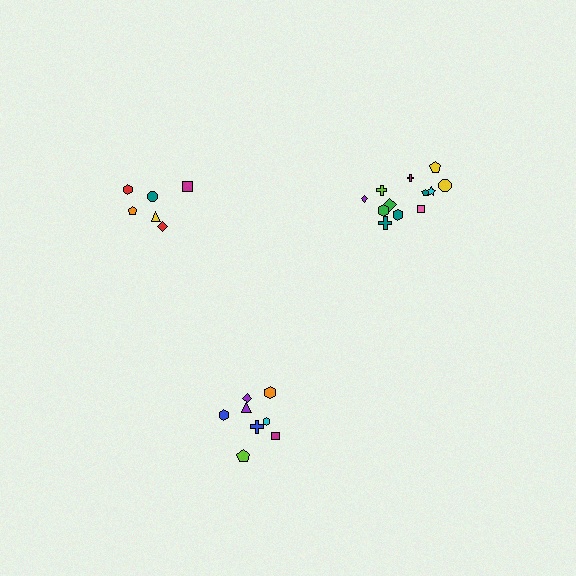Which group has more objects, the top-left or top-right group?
The top-right group.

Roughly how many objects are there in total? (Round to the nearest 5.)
Roughly 25 objects in total.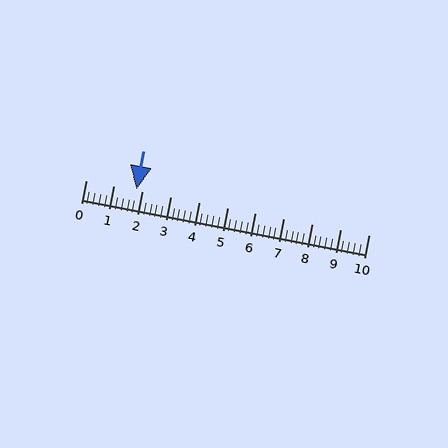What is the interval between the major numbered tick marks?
The major tick marks are spaced 1 units apart.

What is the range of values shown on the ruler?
The ruler shows values from 0 to 10.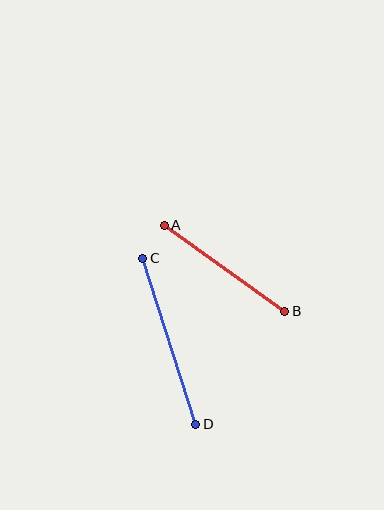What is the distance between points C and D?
The distance is approximately 174 pixels.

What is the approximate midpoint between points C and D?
The midpoint is at approximately (169, 341) pixels.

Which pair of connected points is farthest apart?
Points C and D are farthest apart.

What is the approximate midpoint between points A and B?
The midpoint is at approximately (224, 268) pixels.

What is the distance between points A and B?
The distance is approximately 148 pixels.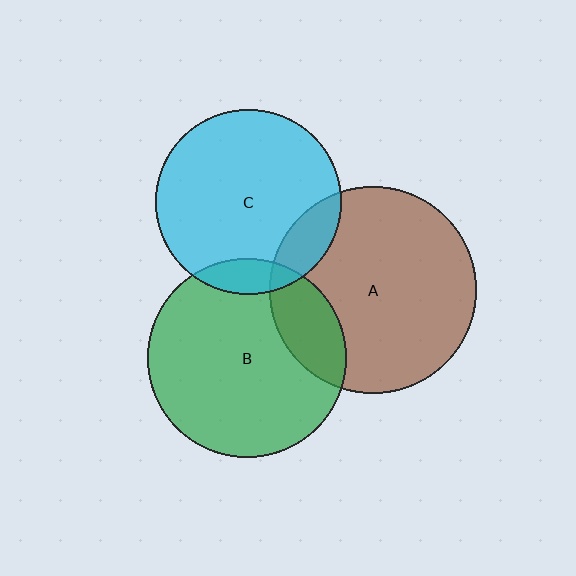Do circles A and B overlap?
Yes.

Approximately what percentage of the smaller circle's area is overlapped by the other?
Approximately 20%.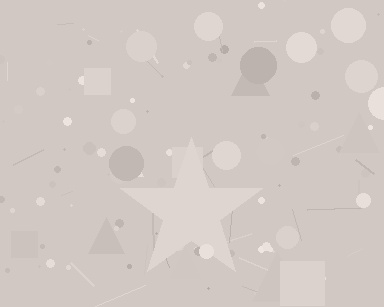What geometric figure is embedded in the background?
A star is embedded in the background.